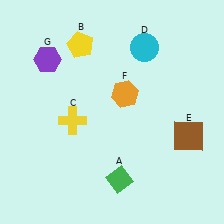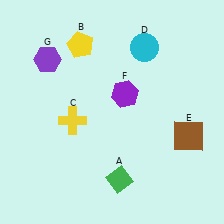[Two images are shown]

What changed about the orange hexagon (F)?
In Image 1, F is orange. In Image 2, it changed to purple.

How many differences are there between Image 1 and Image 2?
There is 1 difference between the two images.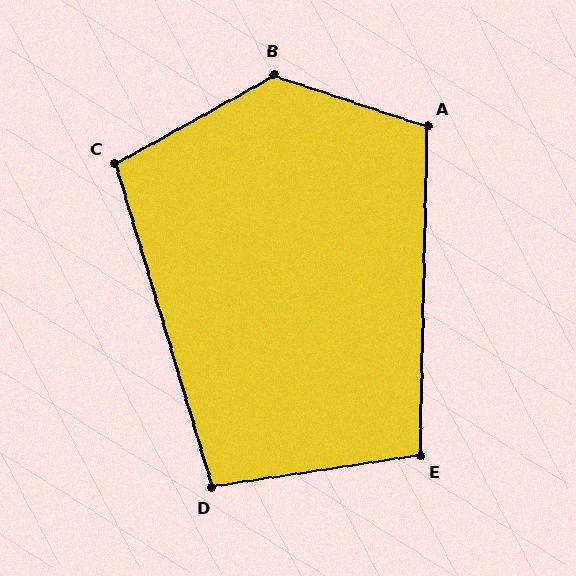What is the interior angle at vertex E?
Approximately 100 degrees (obtuse).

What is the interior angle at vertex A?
Approximately 107 degrees (obtuse).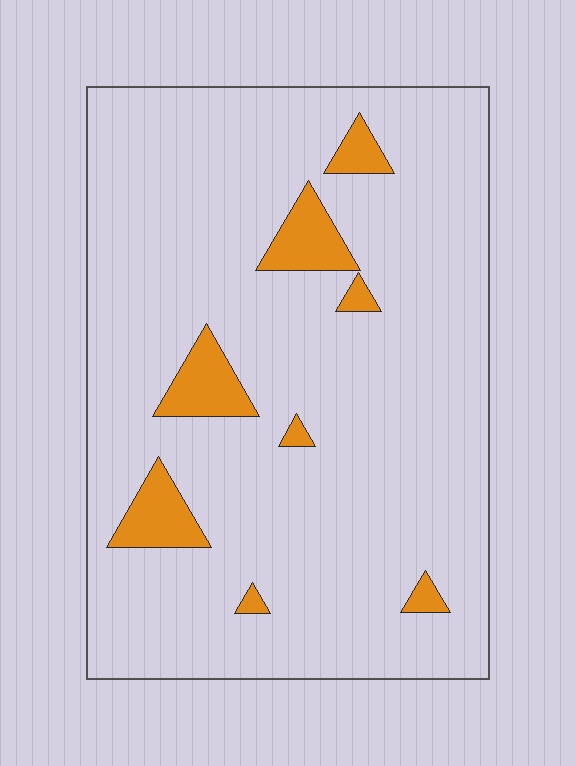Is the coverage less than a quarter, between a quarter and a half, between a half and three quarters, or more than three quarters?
Less than a quarter.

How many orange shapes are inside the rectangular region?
8.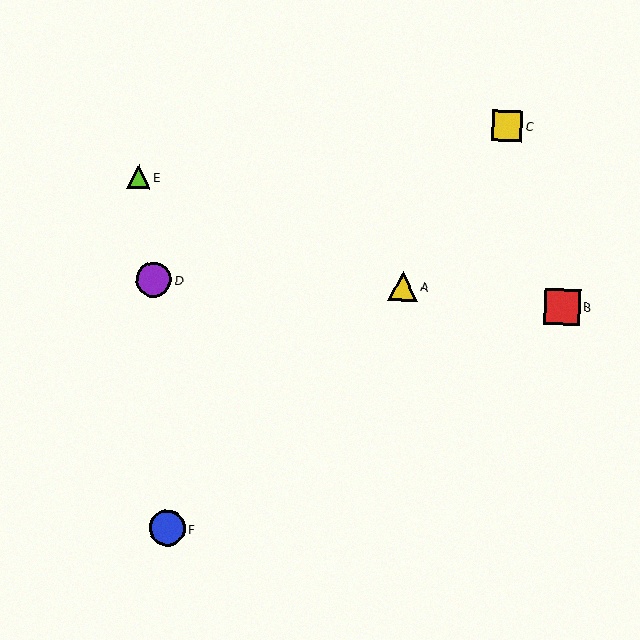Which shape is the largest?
The red square (labeled B) is the largest.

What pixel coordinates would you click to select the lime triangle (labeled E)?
Click at (138, 177) to select the lime triangle E.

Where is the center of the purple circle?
The center of the purple circle is at (154, 279).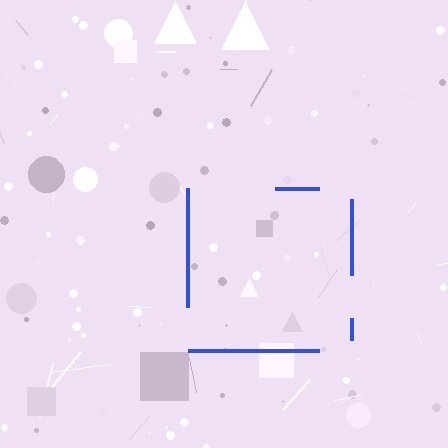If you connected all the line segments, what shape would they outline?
They would outline a square.